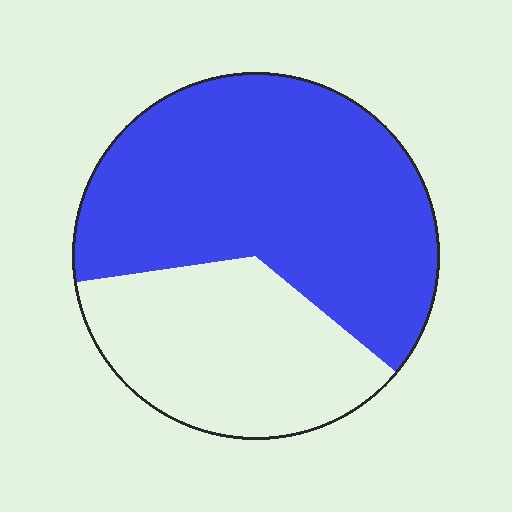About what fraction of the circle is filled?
About five eighths (5/8).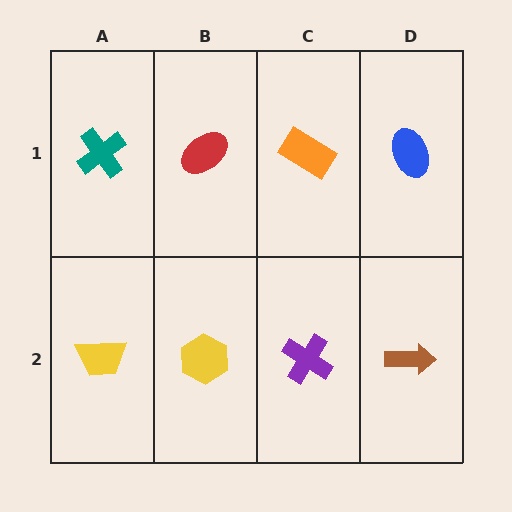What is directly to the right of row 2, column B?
A purple cross.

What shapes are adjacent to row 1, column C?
A purple cross (row 2, column C), a red ellipse (row 1, column B), a blue ellipse (row 1, column D).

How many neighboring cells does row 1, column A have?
2.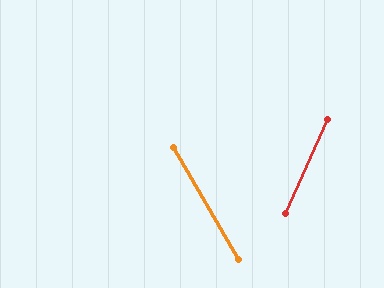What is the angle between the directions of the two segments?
Approximately 54 degrees.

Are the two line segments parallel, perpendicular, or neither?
Neither parallel nor perpendicular — they differ by about 54°.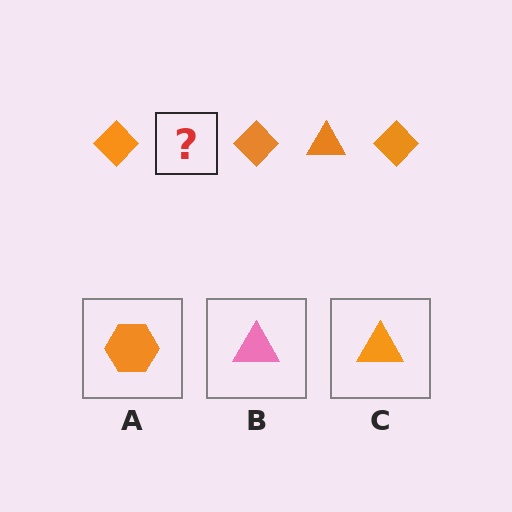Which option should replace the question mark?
Option C.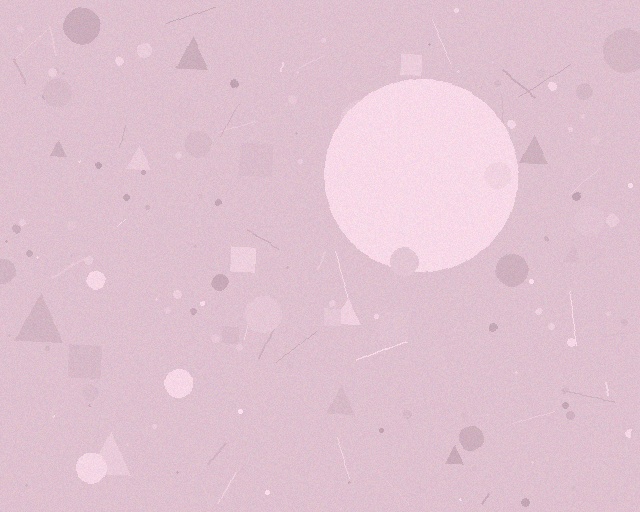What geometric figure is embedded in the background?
A circle is embedded in the background.